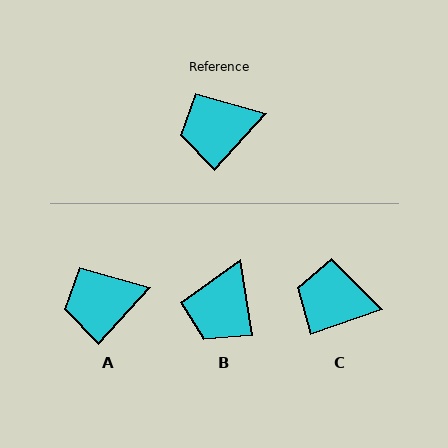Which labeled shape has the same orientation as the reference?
A.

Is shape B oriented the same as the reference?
No, it is off by about 52 degrees.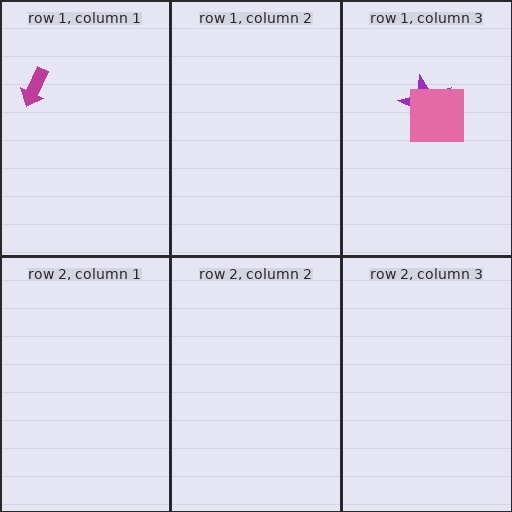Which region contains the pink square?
The row 1, column 3 region.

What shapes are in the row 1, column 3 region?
The purple star, the pink square.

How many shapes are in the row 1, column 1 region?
1.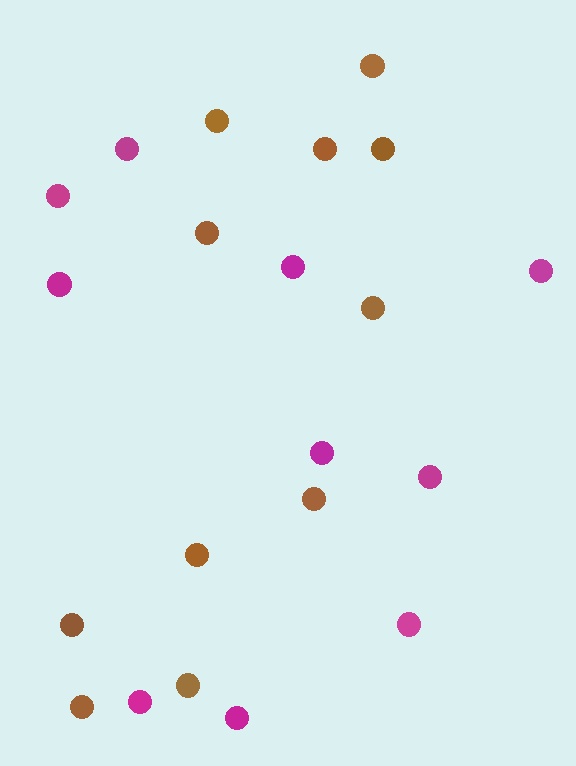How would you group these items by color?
There are 2 groups: one group of brown circles (11) and one group of magenta circles (10).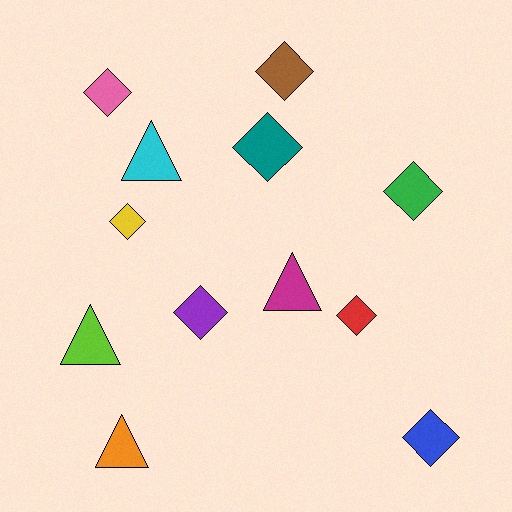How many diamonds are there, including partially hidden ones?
There are 8 diamonds.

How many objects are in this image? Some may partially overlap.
There are 12 objects.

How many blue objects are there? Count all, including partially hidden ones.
There is 1 blue object.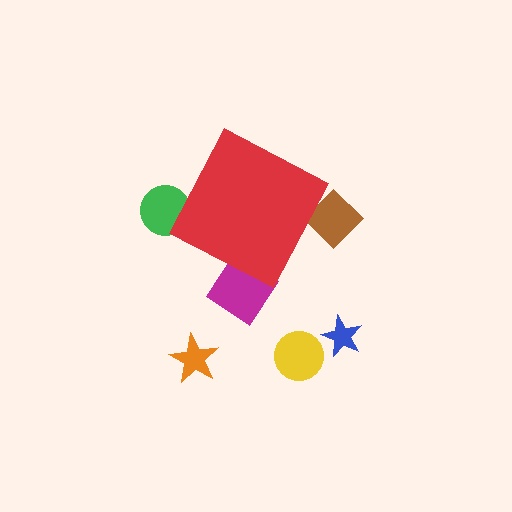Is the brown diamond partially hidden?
Yes, the brown diamond is partially hidden behind the red diamond.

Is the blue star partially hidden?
No, the blue star is fully visible.